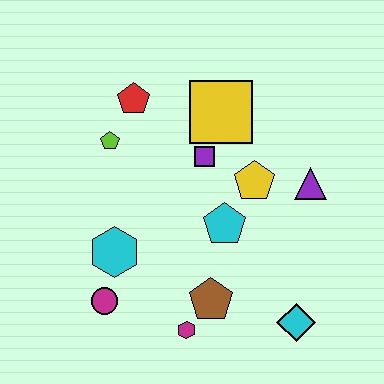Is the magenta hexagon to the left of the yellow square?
Yes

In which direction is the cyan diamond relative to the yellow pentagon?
The cyan diamond is below the yellow pentagon.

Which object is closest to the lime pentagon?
The red pentagon is closest to the lime pentagon.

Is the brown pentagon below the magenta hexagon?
No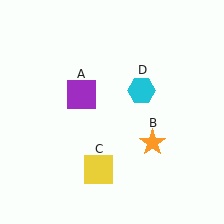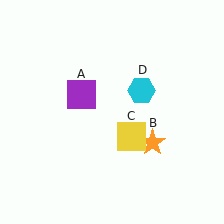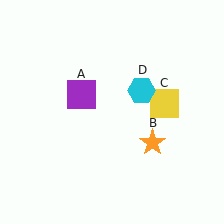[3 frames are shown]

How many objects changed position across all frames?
1 object changed position: yellow square (object C).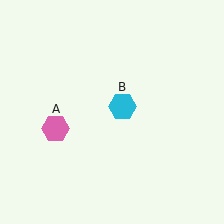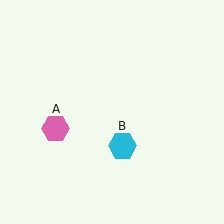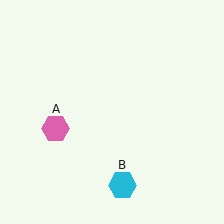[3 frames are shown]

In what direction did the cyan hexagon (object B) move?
The cyan hexagon (object B) moved down.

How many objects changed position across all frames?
1 object changed position: cyan hexagon (object B).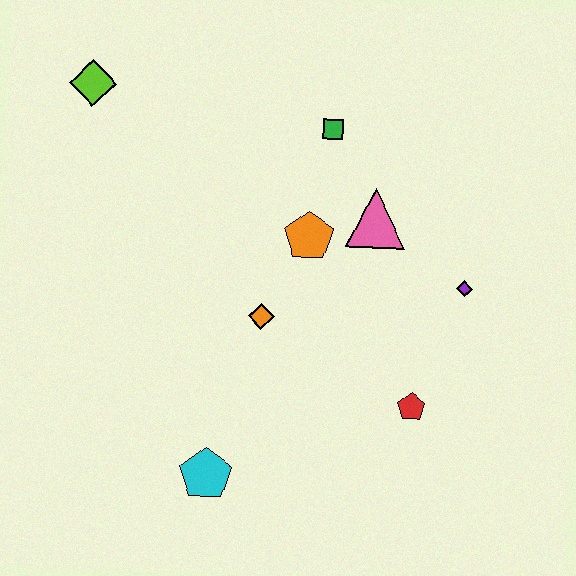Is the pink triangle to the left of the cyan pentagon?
No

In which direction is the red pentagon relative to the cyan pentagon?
The red pentagon is to the right of the cyan pentagon.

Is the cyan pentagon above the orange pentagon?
No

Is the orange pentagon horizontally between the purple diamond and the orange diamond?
Yes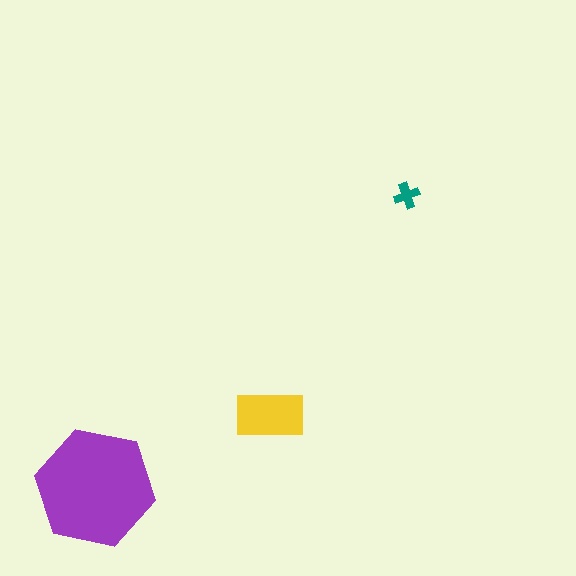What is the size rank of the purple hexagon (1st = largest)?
1st.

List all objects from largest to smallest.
The purple hexagon, the yellow rectangle, the teal cross.